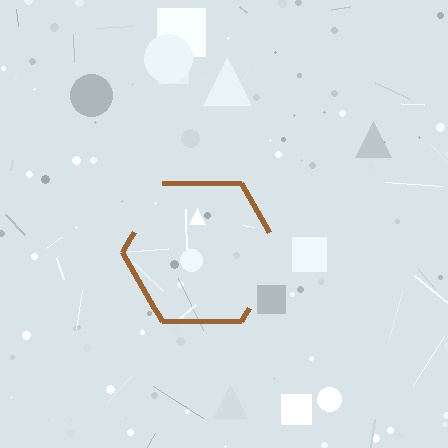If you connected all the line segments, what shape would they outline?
They would outline a hexagon.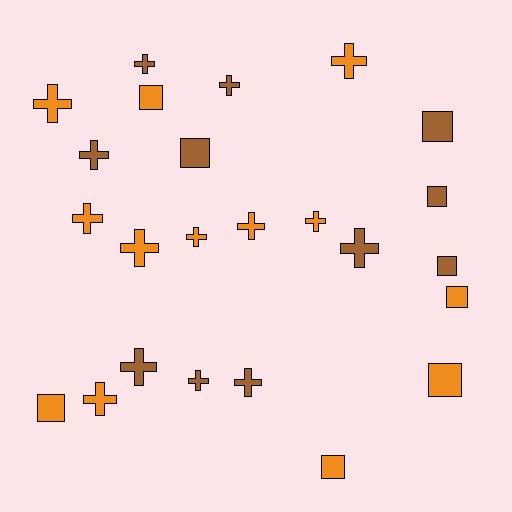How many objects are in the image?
There are 24 objects.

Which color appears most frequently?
Orange, with 13 objects.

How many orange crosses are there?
There are 8 orange crosses.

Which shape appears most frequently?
Cross, with 15 objects.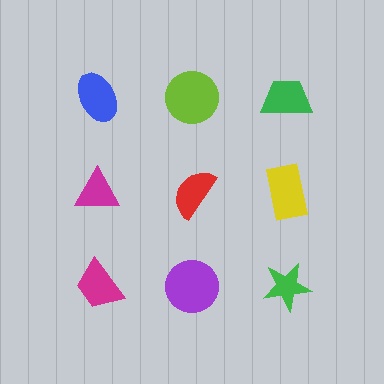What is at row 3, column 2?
A purple circle.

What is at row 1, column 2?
A lime circle.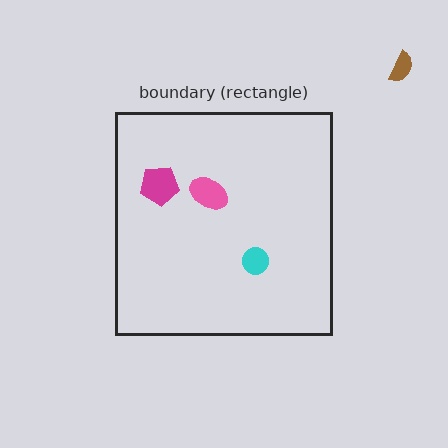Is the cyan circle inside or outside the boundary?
Inside.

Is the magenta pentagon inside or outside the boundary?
Inside.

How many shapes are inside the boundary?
3 inside, 1 outside.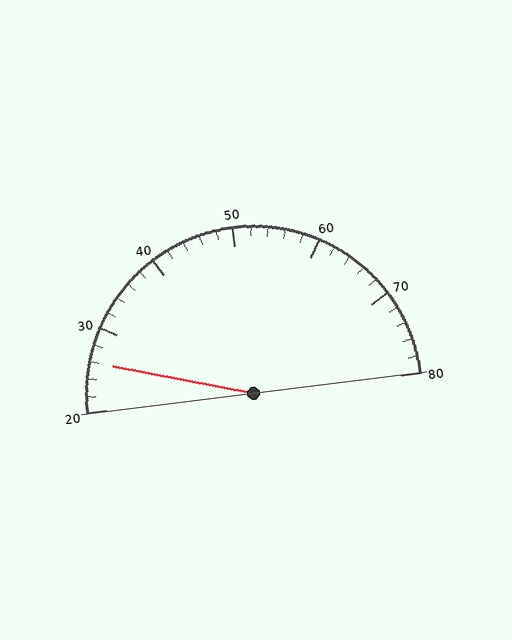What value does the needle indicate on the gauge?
The needle indicates approximately 26.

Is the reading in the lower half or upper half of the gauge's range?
The reading is in the lower half of the range (20 to 80).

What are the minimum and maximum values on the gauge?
The gauge ranges from 20 to 80.